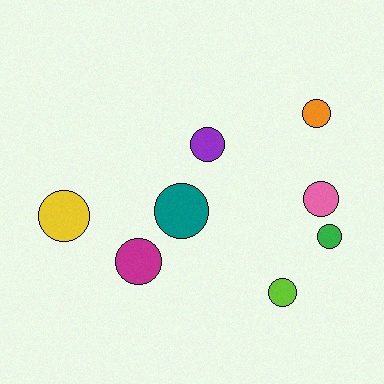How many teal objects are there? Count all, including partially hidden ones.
There is 1 teal object.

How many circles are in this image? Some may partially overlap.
There are 8 circles.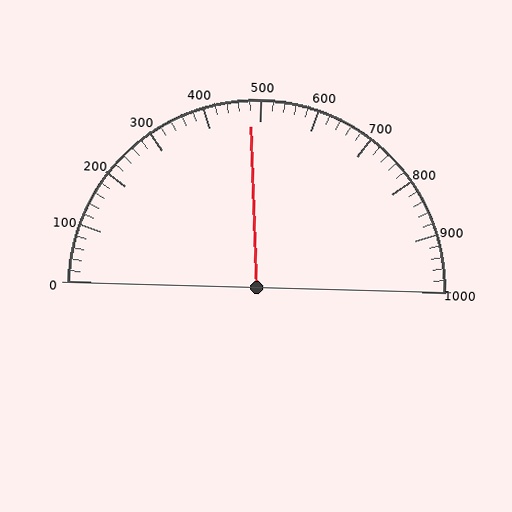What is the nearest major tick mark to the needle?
The nearest major tick mark is 500.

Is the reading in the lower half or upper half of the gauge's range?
The reading is in the lower half of the range (0 to 1000).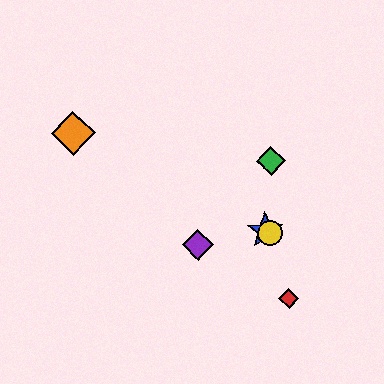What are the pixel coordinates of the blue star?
The blue star is at (265, 230).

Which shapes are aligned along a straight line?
The blue star, the yellow circle, the orange diamond are aligned along a straight line.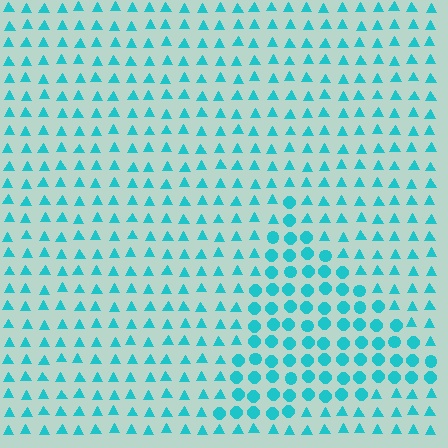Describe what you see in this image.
The image is filled with small cyan elements arranged in a uniform grid. A triangle-shaped region contains circles, while the surrounding area contains triangles. The boundary is defined purely by the change in element shape.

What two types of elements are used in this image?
The image uses circles inside the triangle region and triangles outside it.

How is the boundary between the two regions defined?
The boundary is defined by a change in element shape: circles inside vs. triangles outside. All elements share the same color and spacing.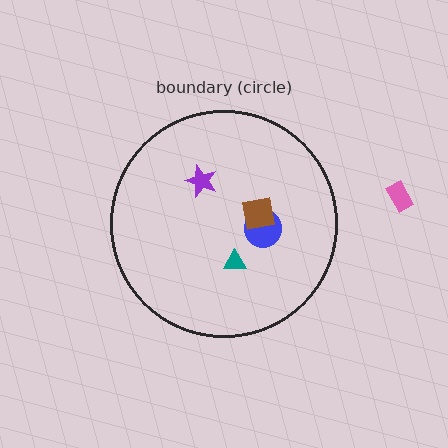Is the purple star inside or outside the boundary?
Inside.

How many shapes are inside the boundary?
4 inside, 1 outside.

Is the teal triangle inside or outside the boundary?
Inside.